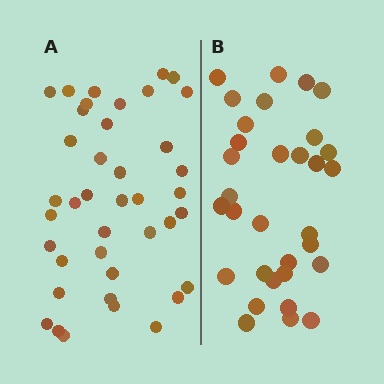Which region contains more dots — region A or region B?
Region A (the left region) has more dots.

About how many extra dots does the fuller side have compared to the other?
Region A has roughly 8 or so more dots than region B.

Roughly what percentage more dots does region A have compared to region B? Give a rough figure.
About 25% more.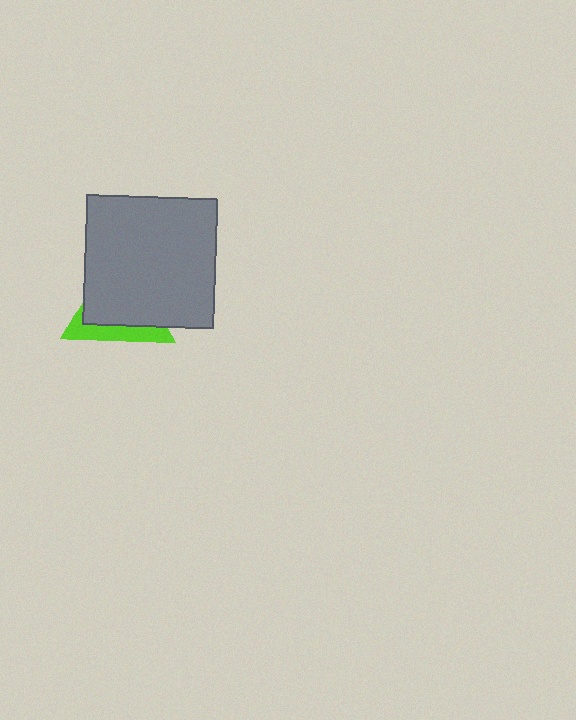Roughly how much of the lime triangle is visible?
A small part of it is visible (roughly 32%).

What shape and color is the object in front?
The object in front is a gray square.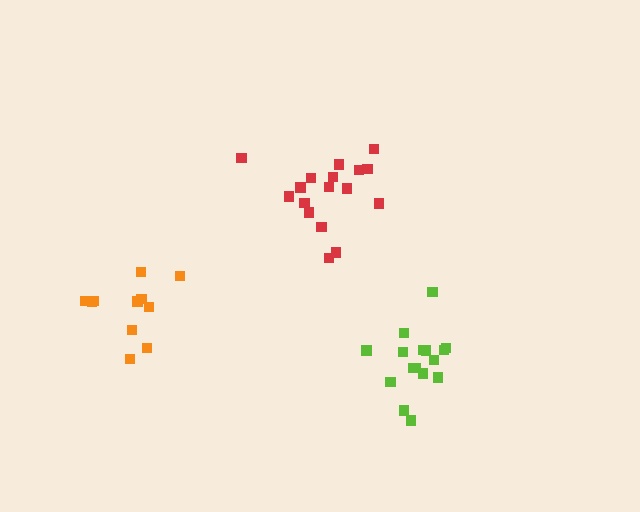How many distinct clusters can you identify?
There are 3 distinct clusters.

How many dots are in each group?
Group 1: 17 dots, Group 2: 11 dots, Group 3: 16 dots (44 total).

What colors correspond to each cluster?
The clusters are colored: red, orange, lime.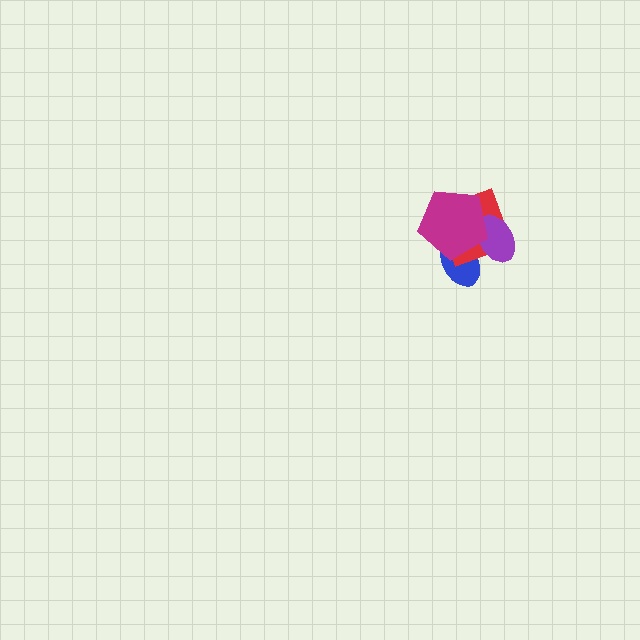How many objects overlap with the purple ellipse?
3 objects overlap with the purple ellipse.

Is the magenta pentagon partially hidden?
No, no other shape covers it.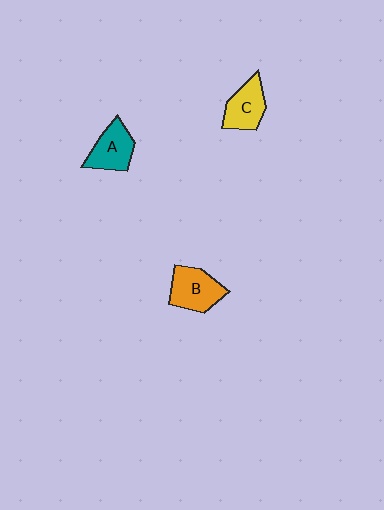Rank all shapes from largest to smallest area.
From largest to smallest: B (orange), A (teal), C (yellow).